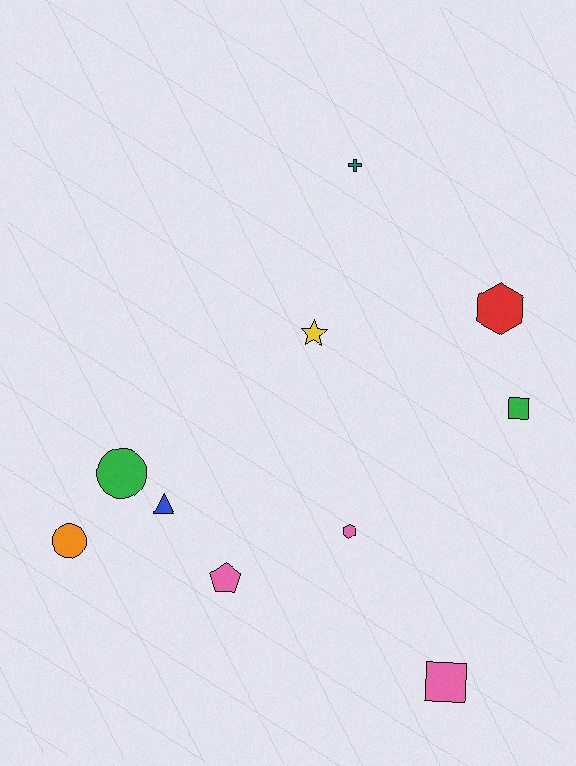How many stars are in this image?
There is 1 star.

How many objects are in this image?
There are 10 objects.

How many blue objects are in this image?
There is 1 blue object.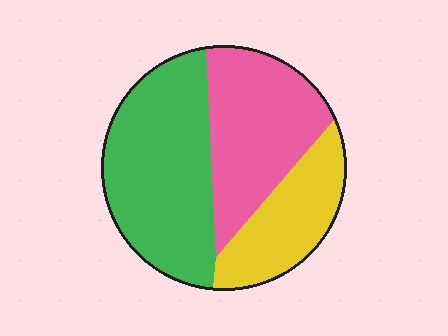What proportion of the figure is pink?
Pink takes up about one third (1/3) of the figure.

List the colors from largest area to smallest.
From largest to smallest: green, pink, yellow.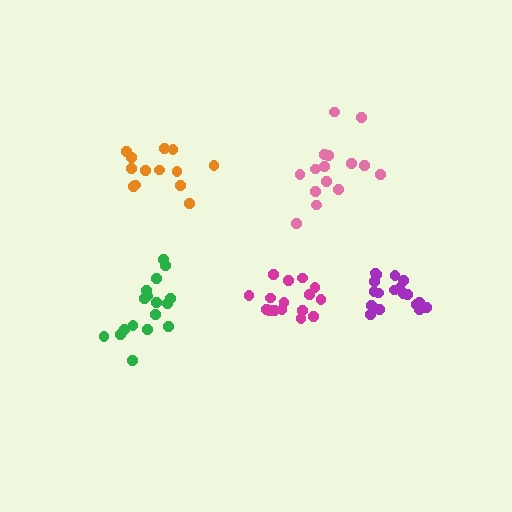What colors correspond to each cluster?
The clusters are colored: purple, pink, orange, magenta, green.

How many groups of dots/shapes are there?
There are 5 groups.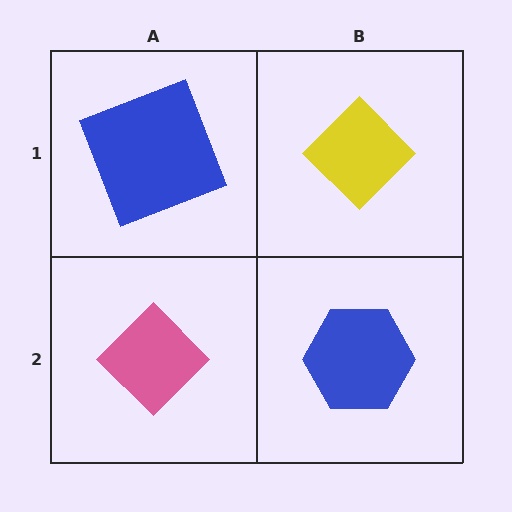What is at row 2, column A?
A pink diamond.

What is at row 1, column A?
A blue square.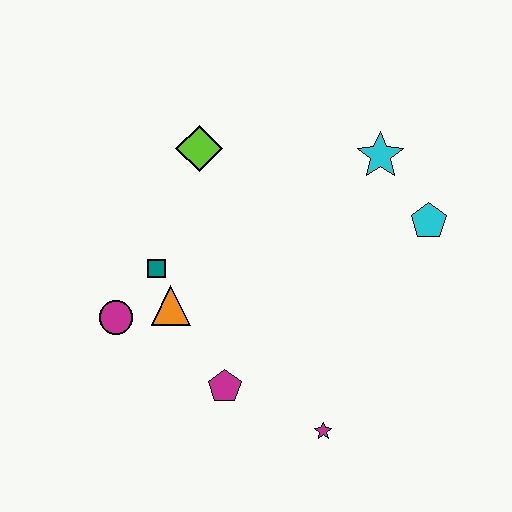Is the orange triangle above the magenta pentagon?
Yes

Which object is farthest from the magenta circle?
The cyan pentagon is farthest from the magenta circle.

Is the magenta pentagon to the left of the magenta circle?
No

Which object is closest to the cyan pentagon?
The cyan star is closest to the cyan pentagon.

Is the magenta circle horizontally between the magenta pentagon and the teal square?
No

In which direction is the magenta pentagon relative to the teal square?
The magenta pentagon is below the teal square.